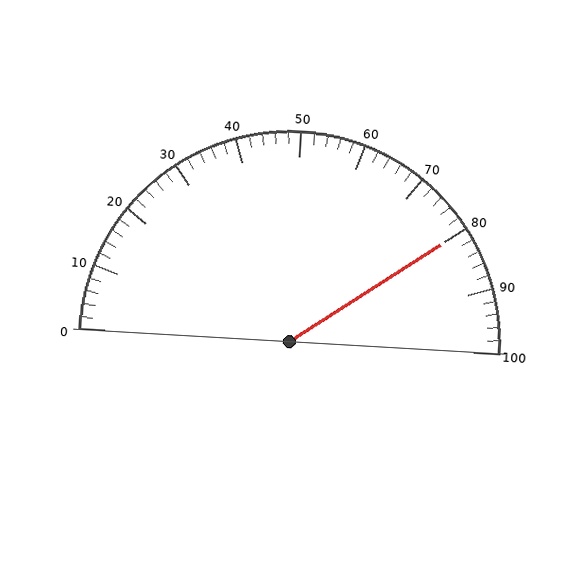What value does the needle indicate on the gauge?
The needle indicates approximately 80.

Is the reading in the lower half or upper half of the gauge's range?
The reading is in the upper half of the range (0 to 100).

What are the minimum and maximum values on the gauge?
The gauge ranges from 0 to 100.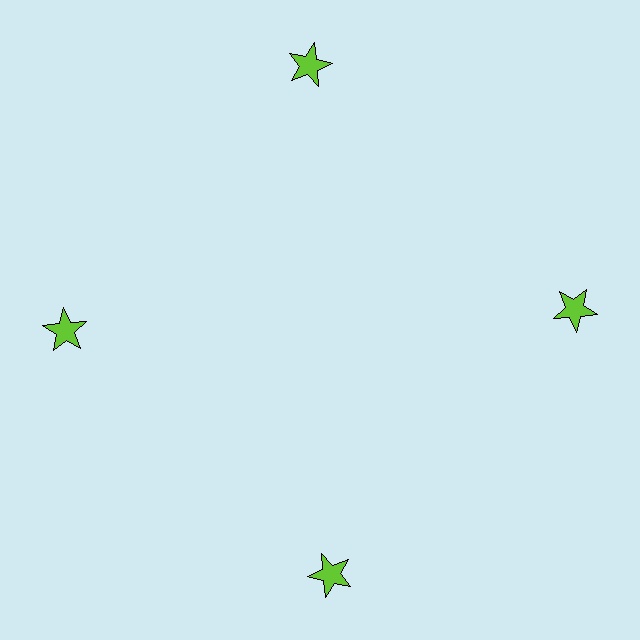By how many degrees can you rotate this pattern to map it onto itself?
The pattern maps onto itself every 90 degrees of rotation.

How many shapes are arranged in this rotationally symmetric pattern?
There are 4 shapes, arranged in 4 groups of 1.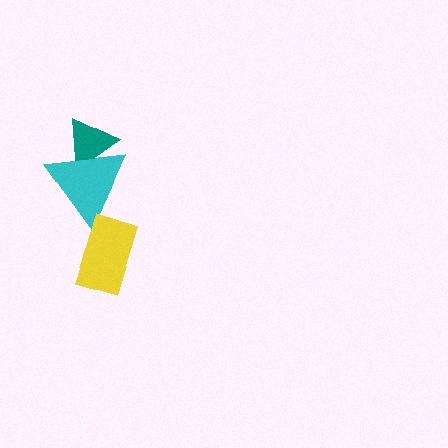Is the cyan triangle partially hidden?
Yes, it is partially covered by another shape.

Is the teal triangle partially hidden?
Yes, it is partially covered by another shape.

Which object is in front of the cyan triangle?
The yellow rectangle is in front of the cyan triangle.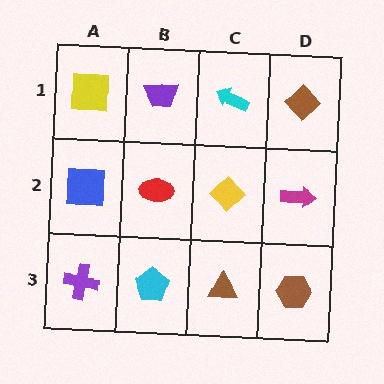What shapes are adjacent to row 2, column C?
A cyan arrow (row 1, column C), a brown triangle (row 3, column C), a red ellipse (row 2, column B), a magenta arrow (row 2, column D).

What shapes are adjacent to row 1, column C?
A yellow diamond (row 2, column C), a purple trapezoid (row 1, column B), a brown diamond (row 1, column D).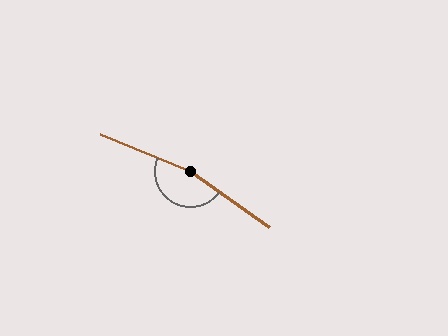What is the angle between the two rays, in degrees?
Approximately 167 degrees.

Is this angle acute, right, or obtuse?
It is obtuse.